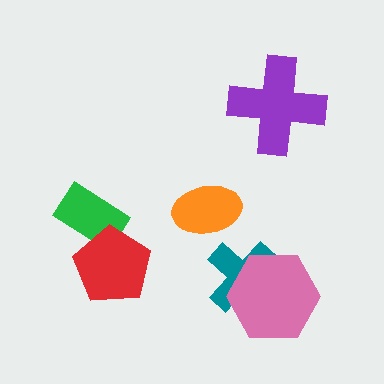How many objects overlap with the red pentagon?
1 object overlaps with the red pentagon.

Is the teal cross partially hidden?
Yes, it is partially covered by another shape.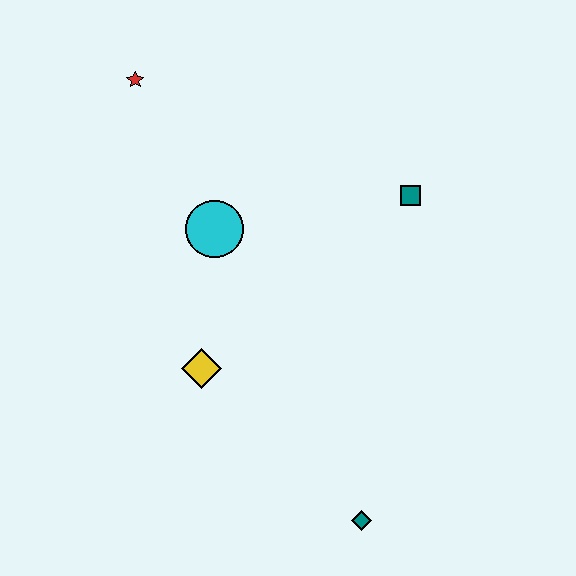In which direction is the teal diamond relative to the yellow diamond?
The teal diamond is to the right of the yellow diamond.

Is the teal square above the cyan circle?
Yes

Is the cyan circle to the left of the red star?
No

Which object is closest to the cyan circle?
The yellow diamond is closest to the cyan circle.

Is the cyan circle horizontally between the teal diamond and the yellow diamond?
Yes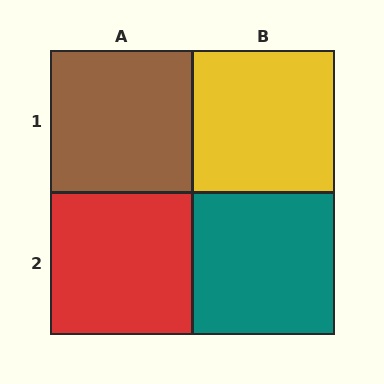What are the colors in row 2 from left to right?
Red, teal.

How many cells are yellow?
1 cell is yellow.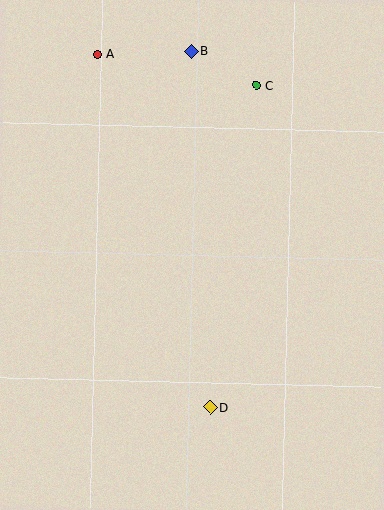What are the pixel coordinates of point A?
Point A is at (97, 54).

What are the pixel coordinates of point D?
Point D is at (210, 407).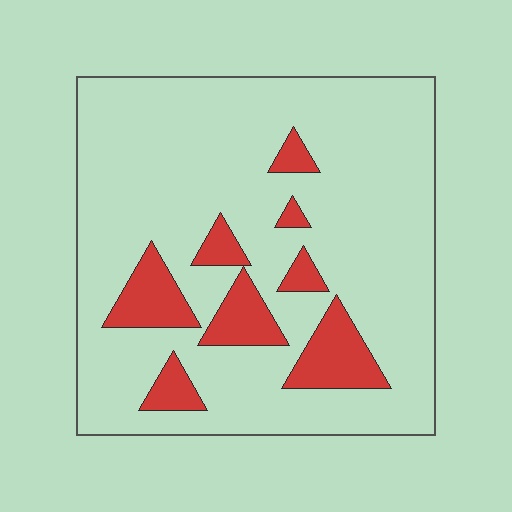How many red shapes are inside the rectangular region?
8.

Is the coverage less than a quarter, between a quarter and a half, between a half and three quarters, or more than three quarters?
Less than a quarter.